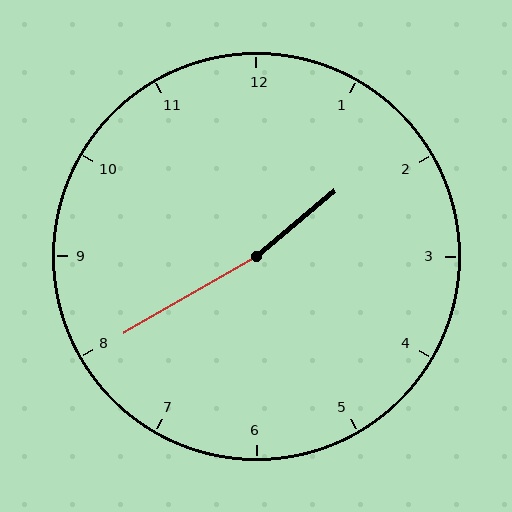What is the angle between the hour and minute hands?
Approximately 170 degrees.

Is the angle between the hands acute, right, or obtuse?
It is obtuse.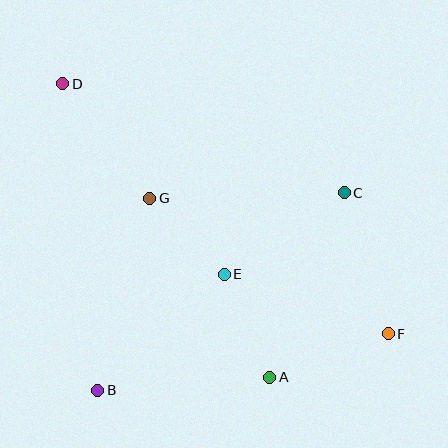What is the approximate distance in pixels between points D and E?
The distance between D and E is approximately 250 pixels.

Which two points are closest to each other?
Points E and G are closest to each other.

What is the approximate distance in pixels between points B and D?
The distance between B and D is approximately 309 pixels.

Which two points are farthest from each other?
Points D and F are farthest from each other.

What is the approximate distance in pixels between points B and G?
The distance between B and G is approximately 199 pixels.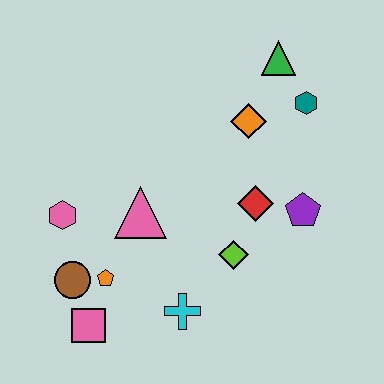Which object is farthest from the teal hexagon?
The pink square is farthest from the teal hexagon.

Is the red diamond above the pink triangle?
Yes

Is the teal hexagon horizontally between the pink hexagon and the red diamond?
No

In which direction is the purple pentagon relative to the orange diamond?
The purple pentagon is below the orange diamond.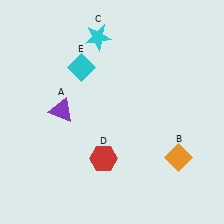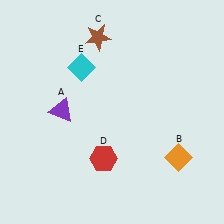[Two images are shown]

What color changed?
The star (C) changed from cyan in Image 1 to brown in Image 2.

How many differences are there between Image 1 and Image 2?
There is 1 difference between the two images.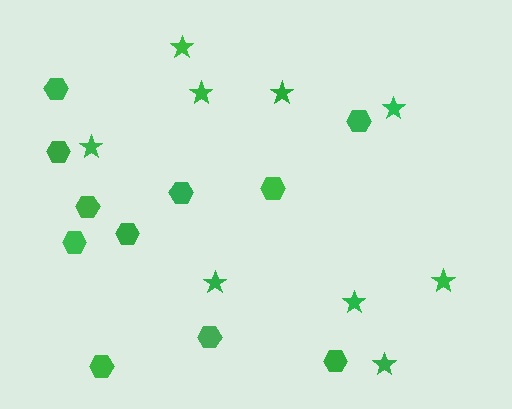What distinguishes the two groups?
There are 2 groups: one group of stars (9) and one group of hexagons (11).